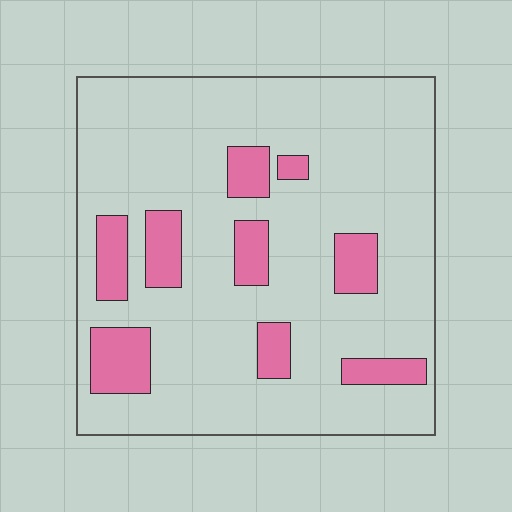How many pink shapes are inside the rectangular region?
9.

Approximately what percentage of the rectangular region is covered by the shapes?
Approximately 15%.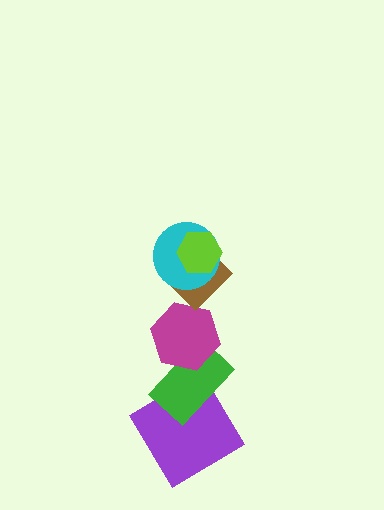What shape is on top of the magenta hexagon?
The brown diamond is on top of the magenta hexagon.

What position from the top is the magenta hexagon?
The magenta hexagon is 4th from the top.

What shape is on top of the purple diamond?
The green rectangle is on top of the purple diamond.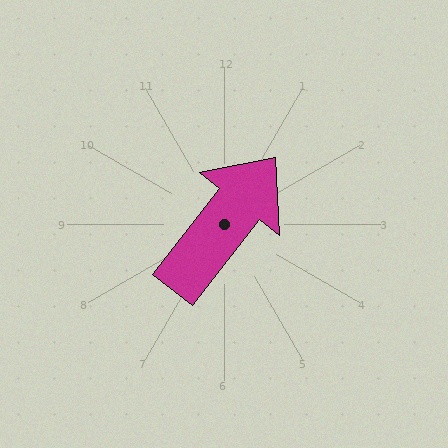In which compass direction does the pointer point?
Northeast.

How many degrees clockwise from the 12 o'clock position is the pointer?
Approximately 38 degrees.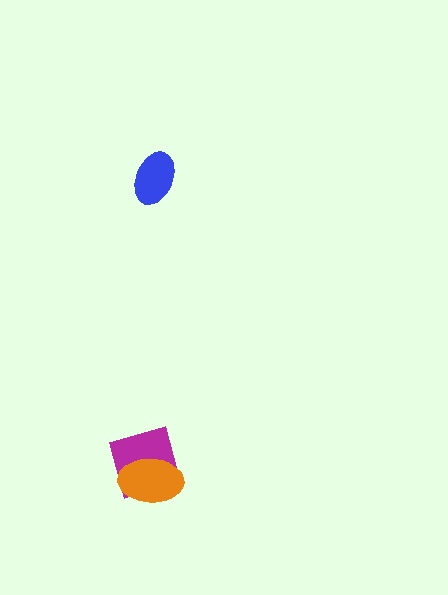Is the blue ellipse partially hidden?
No, no other shape covers it.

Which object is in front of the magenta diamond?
The orange ellipse is in front of the magenta diamond.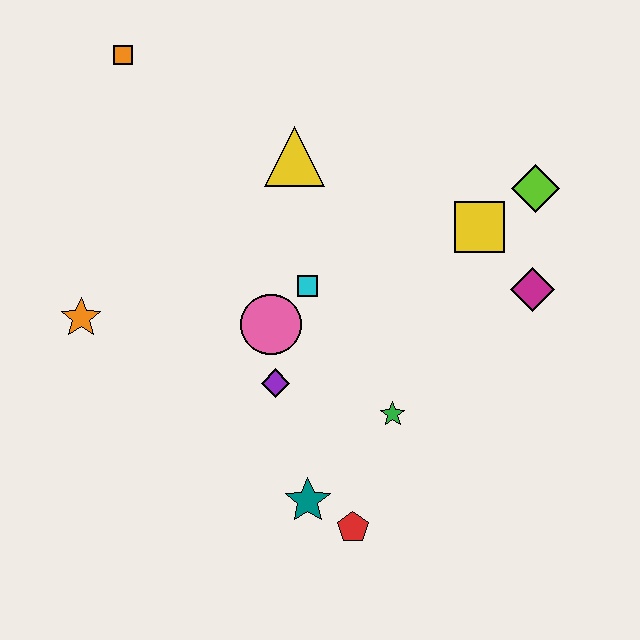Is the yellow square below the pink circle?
No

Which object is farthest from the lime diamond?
The orange star is farthest from the lime diamond.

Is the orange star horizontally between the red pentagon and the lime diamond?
No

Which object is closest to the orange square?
The yellow triangle is closest to the orange square.